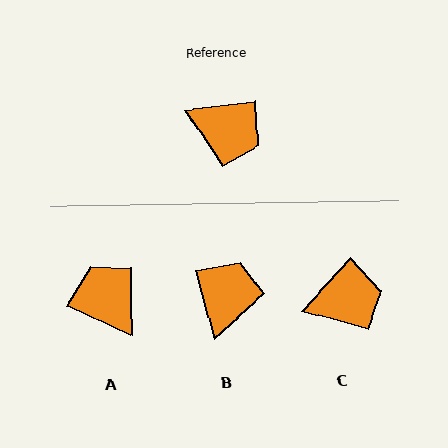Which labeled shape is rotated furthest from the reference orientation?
A, about 147 degrees away.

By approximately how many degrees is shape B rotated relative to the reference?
Approximately 98 degrees counter-clockwise.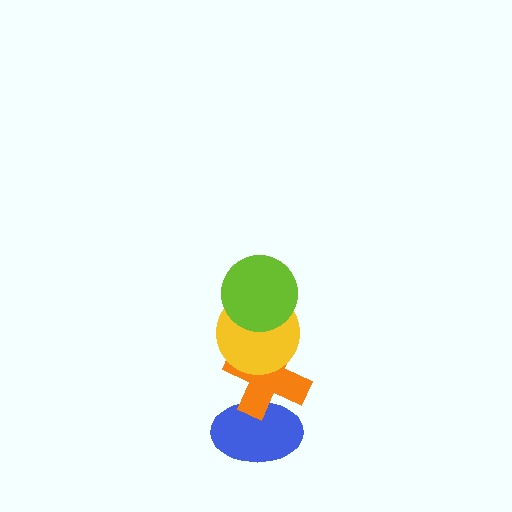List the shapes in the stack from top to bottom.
From top to bottom: the lime circle, the yellow circle, the orange cross, the blue ellipse.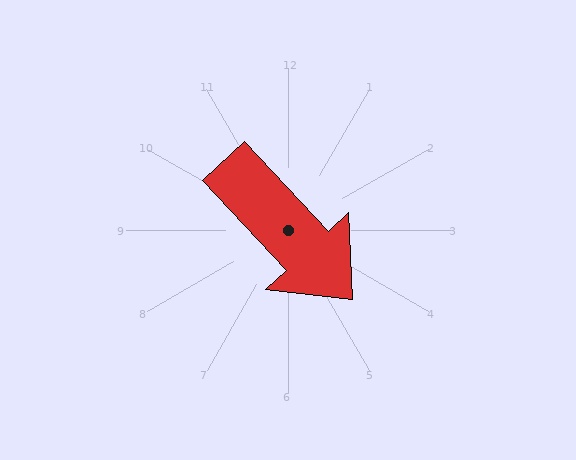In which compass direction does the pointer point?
Southeast.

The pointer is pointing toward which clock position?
Roughly 5 o'clock.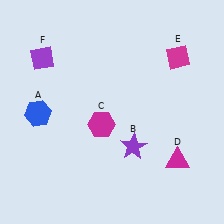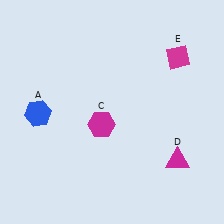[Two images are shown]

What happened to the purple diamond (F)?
The purple diamond (F) was removed in Image 2. It was in the top-left area of Image 1.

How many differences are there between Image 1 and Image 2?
There are 2 differences between the two images.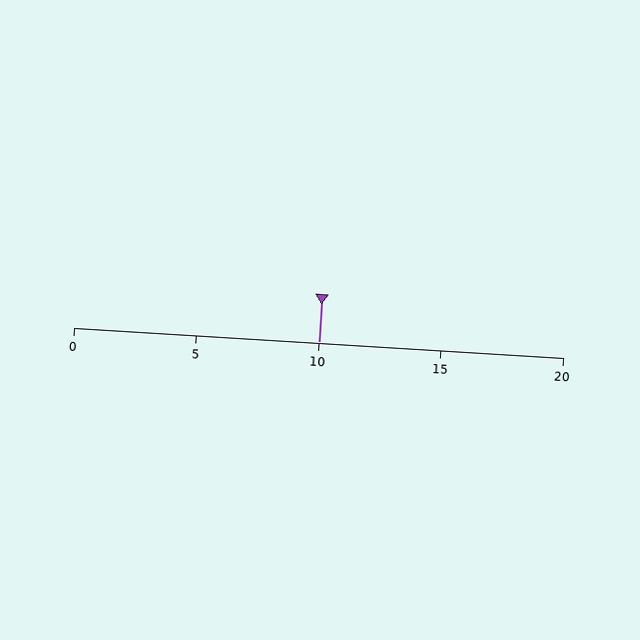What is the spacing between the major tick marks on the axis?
The major ticks are spaced 5 apart.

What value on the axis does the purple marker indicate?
The marker indicates approximately 10.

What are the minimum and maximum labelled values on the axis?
The axis runs from 0 to 20.